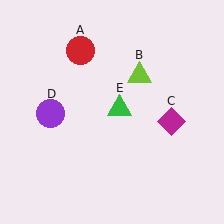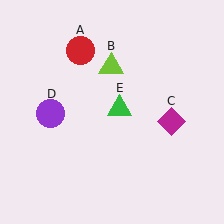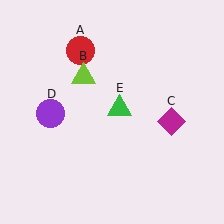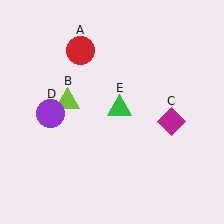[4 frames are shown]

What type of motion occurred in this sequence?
The lime triangle (object B) rotated counterclockwise around the center of the scene.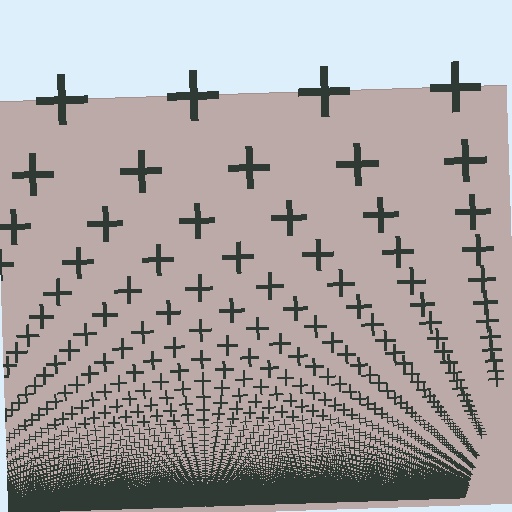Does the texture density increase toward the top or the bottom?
Density increases toward the bottom.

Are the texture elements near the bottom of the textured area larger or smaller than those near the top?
Smaller. The gradient is inverted — elements near the bottom are smaller and denser.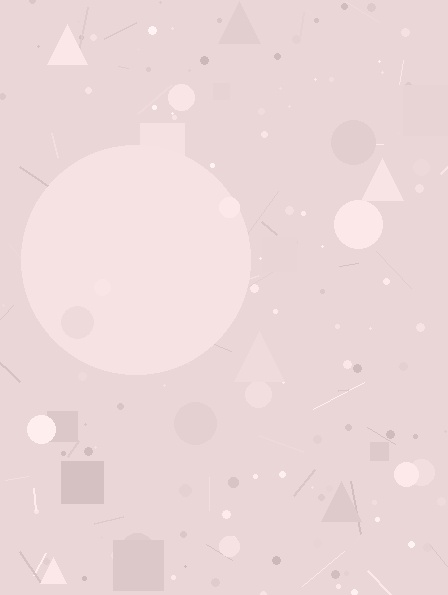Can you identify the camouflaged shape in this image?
The camouflaged shape is a circle.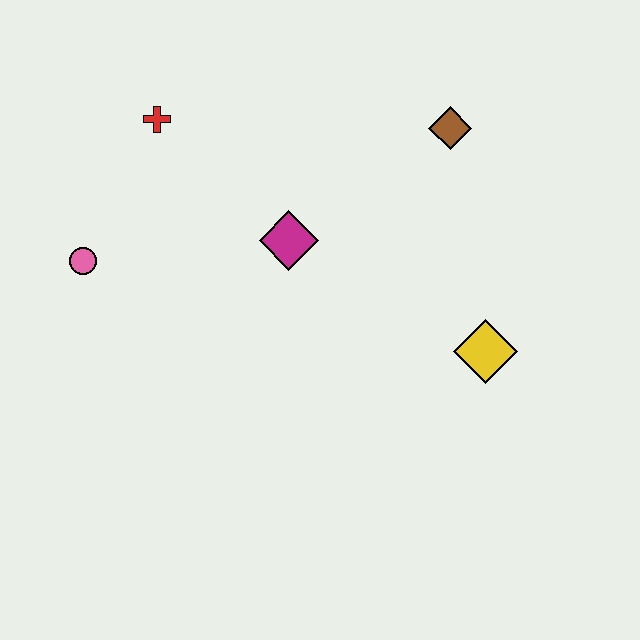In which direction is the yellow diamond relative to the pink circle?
The yellow diamond is to the right of the pink circle.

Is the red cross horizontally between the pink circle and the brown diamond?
Yes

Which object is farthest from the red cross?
The yellow diamond is farthest from the red cross.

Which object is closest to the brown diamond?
The magenta diamond is closest to the brown diamond.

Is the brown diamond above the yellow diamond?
Yes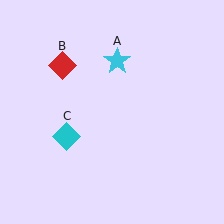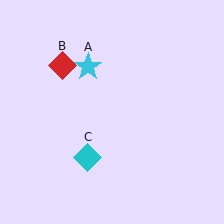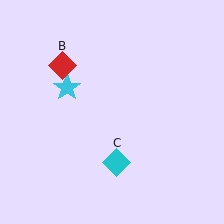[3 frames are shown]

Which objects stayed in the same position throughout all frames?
Red diamond (object B) remained stationary.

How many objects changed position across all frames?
2 objects changed position: cyan star (object A), cyan diamond (object C).